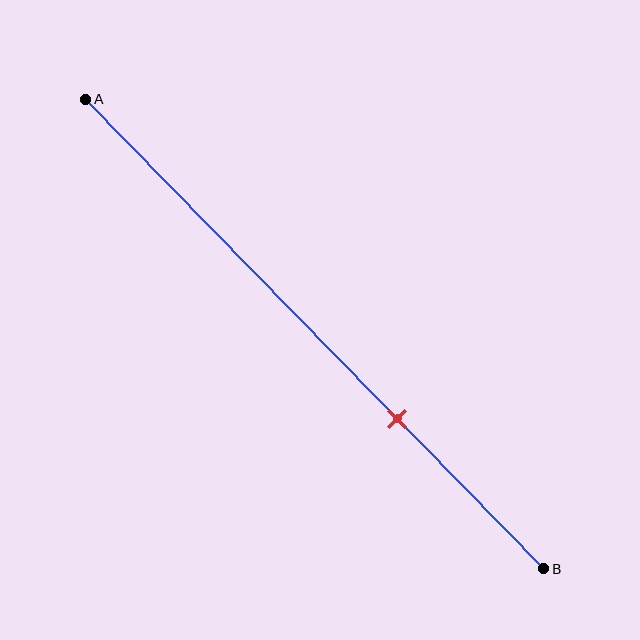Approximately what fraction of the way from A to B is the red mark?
The red mark is approximately 70% of the way from A to B.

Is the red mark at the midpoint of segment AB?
No, the mark is at about 70% from A, not at the 50% midpoint.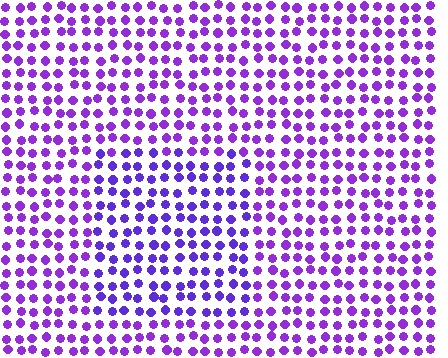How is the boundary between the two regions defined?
The boundary is defined purely by a slight shift in hue (about 19 degrees). Spacing, size, and orientation are identical on both sides.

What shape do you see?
I see a rectangle.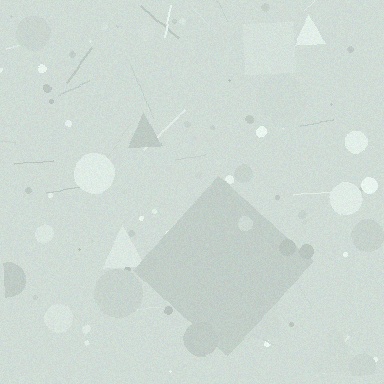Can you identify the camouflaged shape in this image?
The camouflaged shape is a diamond.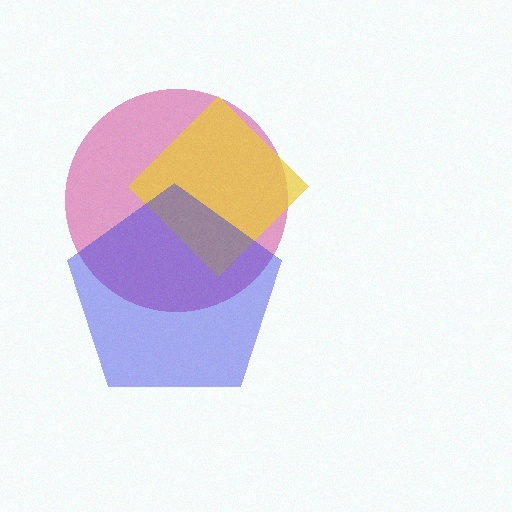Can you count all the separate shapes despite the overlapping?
Yes, there are 3 separate shapes.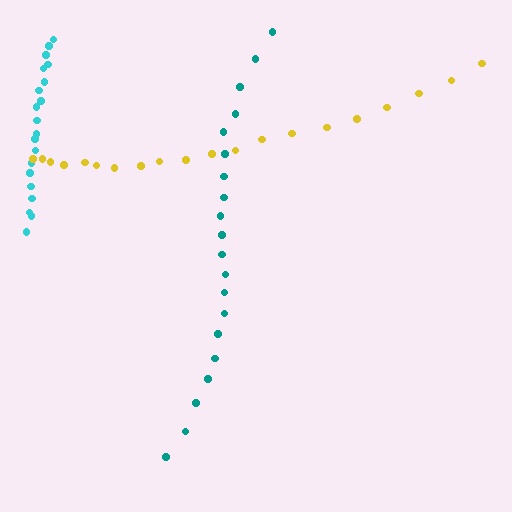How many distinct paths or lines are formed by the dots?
There are 3 distinct paths.